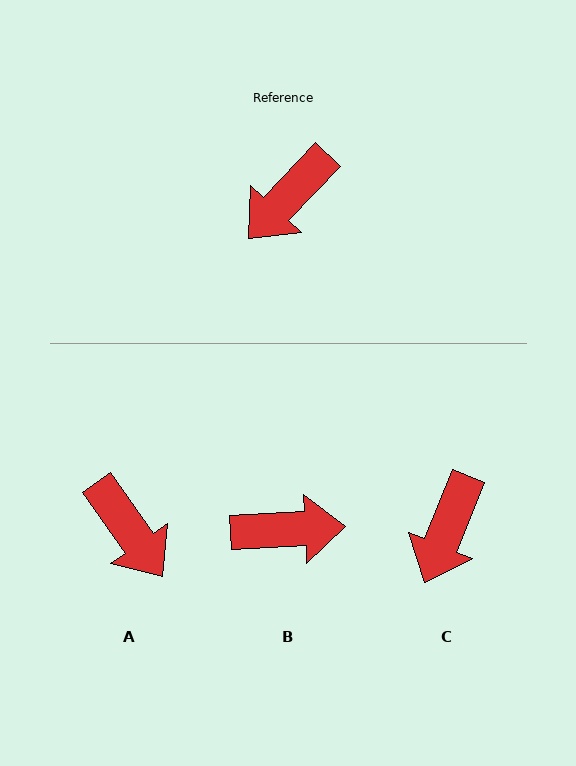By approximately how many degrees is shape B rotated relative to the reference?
Approximately 136 degrees counter-clockwise.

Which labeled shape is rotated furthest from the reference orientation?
B, about 136 degrees away.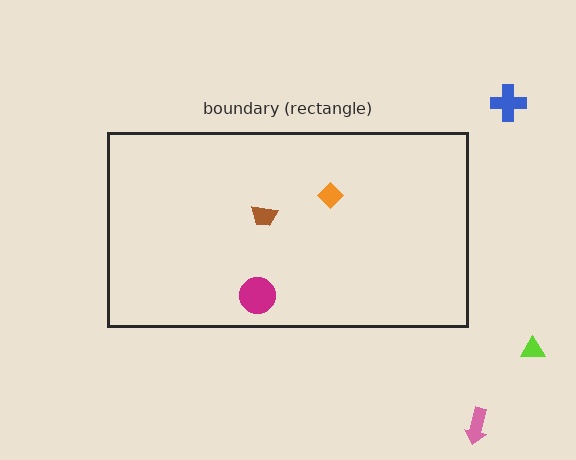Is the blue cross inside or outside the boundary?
Outside.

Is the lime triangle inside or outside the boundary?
Outside.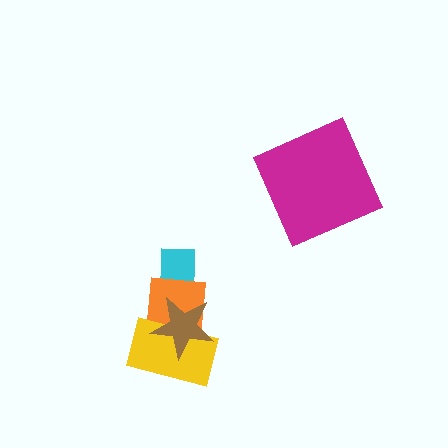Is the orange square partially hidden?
Yes, it is partially covered by another shape.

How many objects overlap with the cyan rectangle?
2 objects overlap with the cyan rectangle.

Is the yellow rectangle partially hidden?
Yes, it is partially covered by another shape.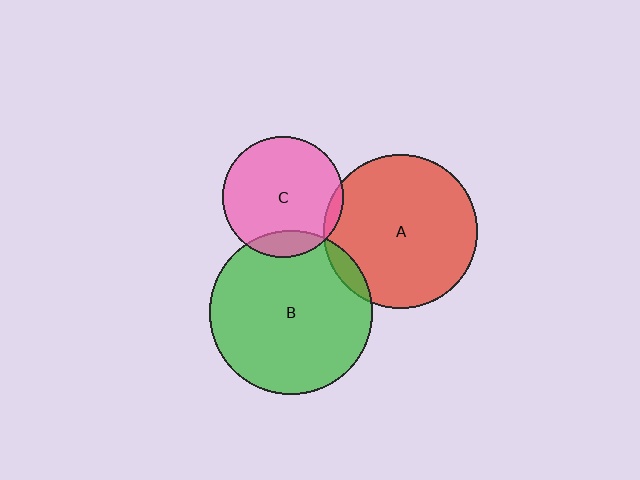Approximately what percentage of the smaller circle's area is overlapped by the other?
Approximately 5%.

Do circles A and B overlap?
Yes.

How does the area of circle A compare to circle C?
Approximately 1.6 times.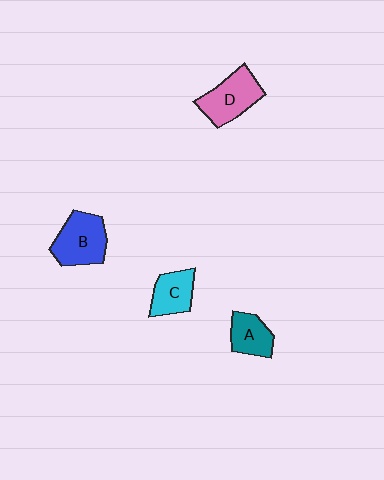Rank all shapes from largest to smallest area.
From largest to smallest: B (blue), D (pink), C (cyan), A (teal).